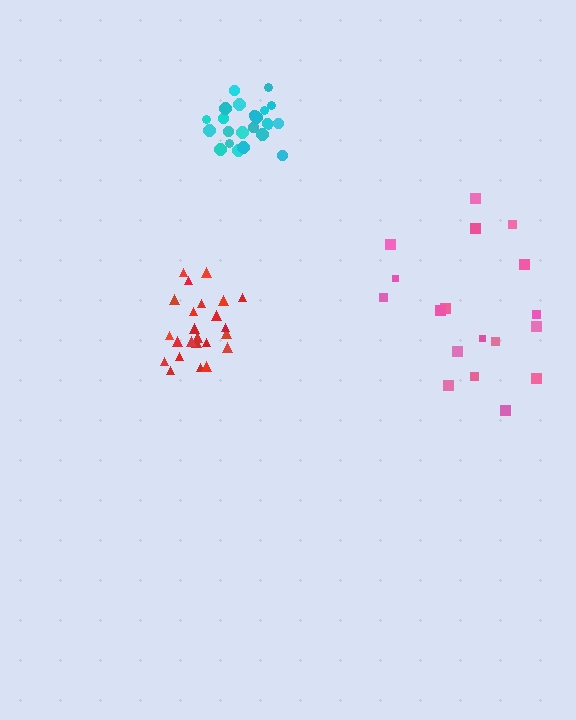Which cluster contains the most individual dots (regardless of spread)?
Red (24).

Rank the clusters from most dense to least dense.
cyan, red, pink.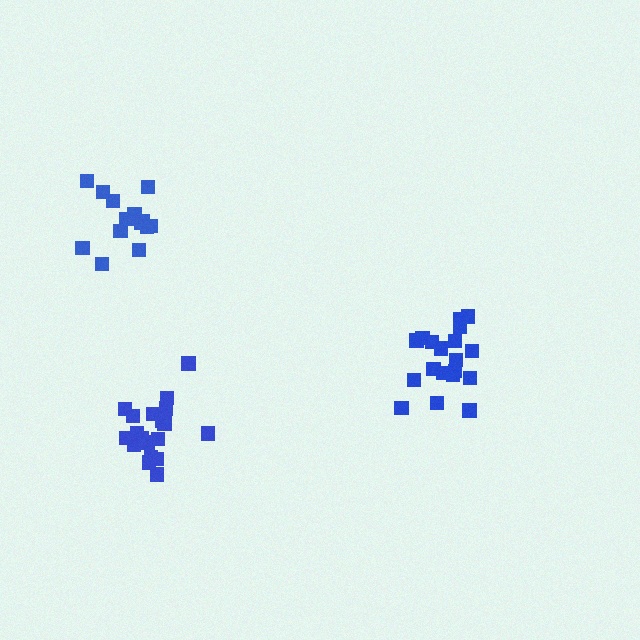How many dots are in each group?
Group 1: 19 dots, Group 2: 19 dots, Group 3: 14 dots (52 total).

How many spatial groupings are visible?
There are 3 spatial groupings.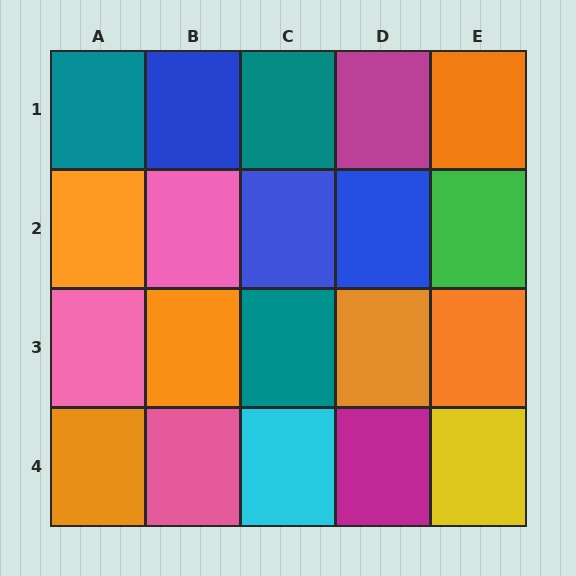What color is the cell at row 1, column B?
Blue.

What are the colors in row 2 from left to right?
Orange, pink, blue, blue, green.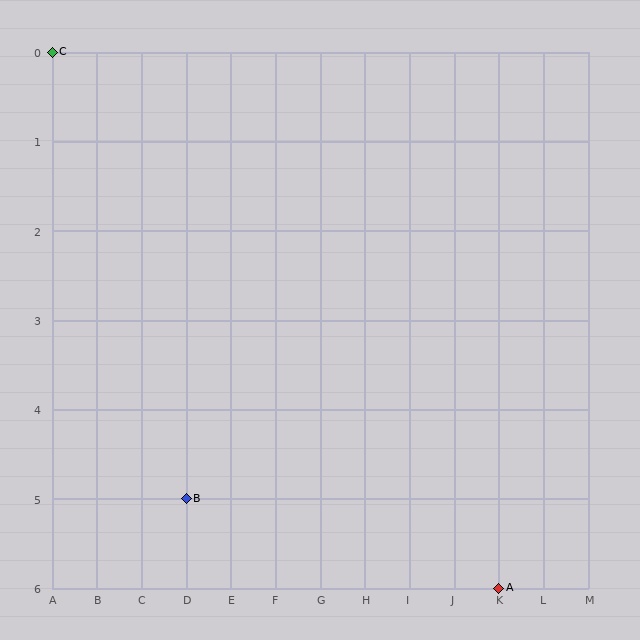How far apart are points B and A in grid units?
Points B and A are 7 columns and 1 row apart (about 7.1 grid units diagonally).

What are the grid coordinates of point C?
Point C is at grid coordinates (A, 0).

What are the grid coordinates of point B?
Point B is at grid coordinates (D, 5).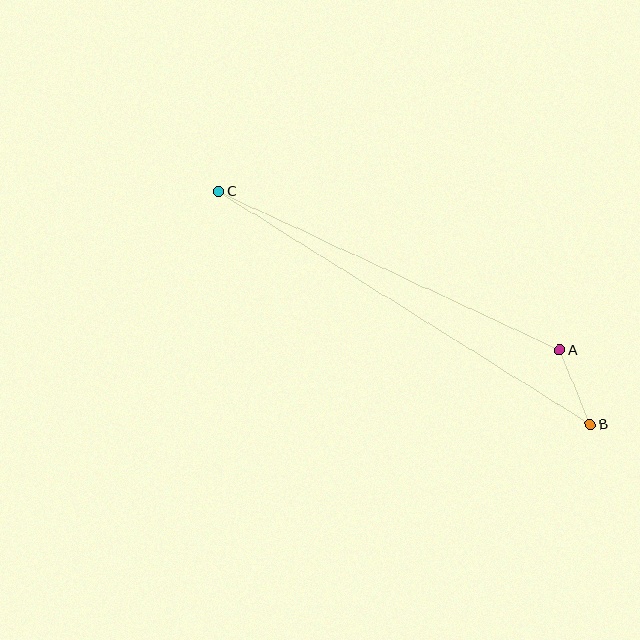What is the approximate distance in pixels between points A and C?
The distance between A and C is approximately 376 pixels.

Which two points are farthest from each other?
Points B and C are farthest from each other.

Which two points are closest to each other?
Points A and B are closest to each other.